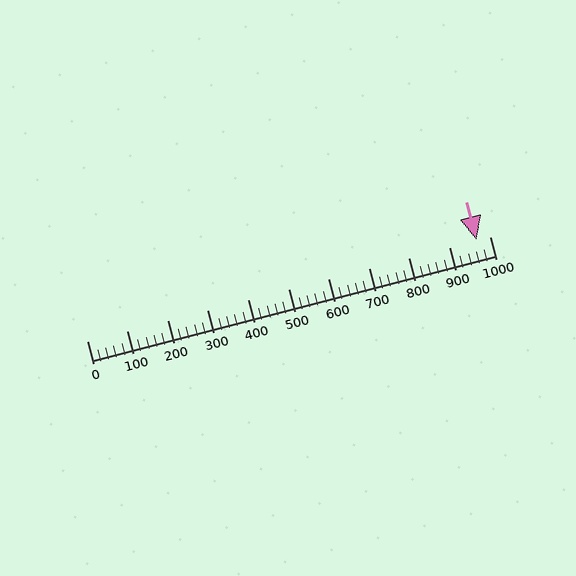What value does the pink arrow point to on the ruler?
The pink arrow points to approximately 968.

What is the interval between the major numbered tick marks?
The major tick marks are spaced 100 units apart.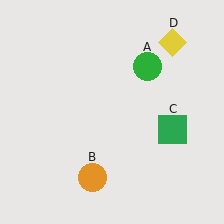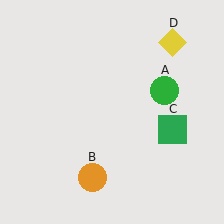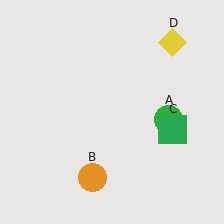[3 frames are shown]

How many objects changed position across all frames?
1 object changed position: green circle (object A).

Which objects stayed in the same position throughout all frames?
Orange circle (object B) and green square (object C) and yellow diamond (object D) remained stationary.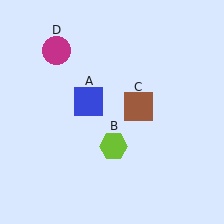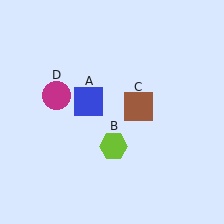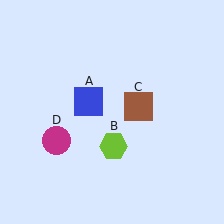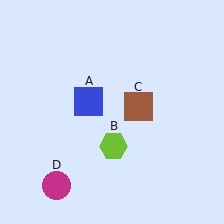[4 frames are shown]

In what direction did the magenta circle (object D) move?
The magenta circle (object D) moved down.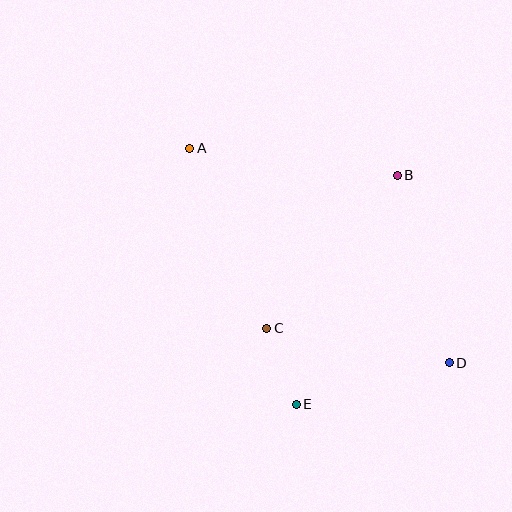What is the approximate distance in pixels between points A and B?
The distance between A and B is approximately 209 pixels.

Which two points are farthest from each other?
Points A and D are farthest from each other.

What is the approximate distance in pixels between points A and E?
The distance between A and E is approximately 277 pixels.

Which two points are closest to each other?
Points C and E are closest to each other.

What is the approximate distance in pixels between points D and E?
The distance between D and E is approximately 159 pixels.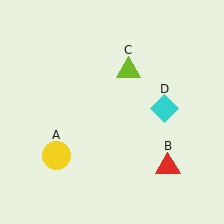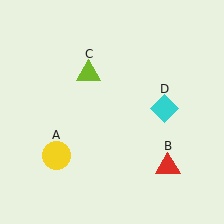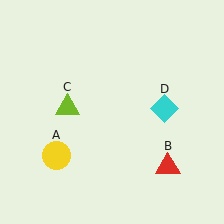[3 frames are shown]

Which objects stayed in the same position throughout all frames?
Yellow circle (object A) and red triangle (object B) and cyan diamond (object D) remained stationary.